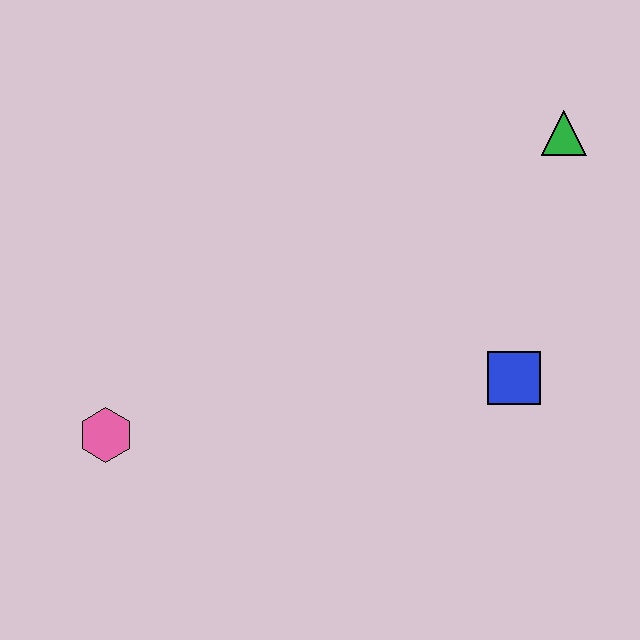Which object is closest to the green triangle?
The blue square is closest to the green triangle.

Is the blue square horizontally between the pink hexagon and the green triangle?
Yes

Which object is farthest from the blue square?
The pink hexagon is farthest from the blue square.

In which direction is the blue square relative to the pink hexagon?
The blue square is to the right of the pink hexagon.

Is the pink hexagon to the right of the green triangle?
No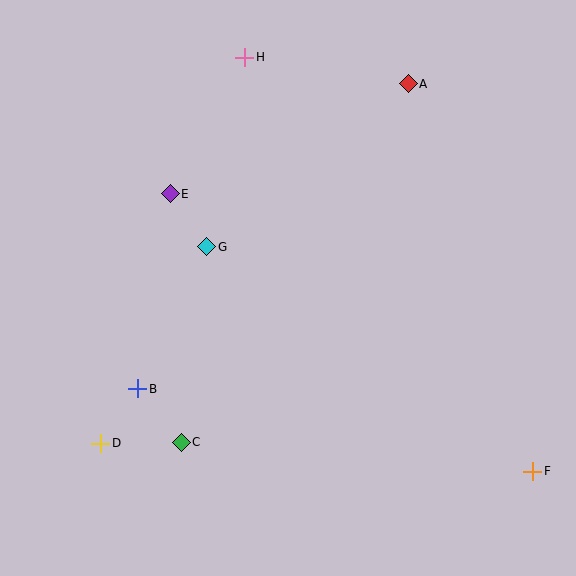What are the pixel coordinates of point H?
Point H is at (245, 57).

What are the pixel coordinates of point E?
Point E is at (170, 194).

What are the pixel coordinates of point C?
Point C is at (181, 442).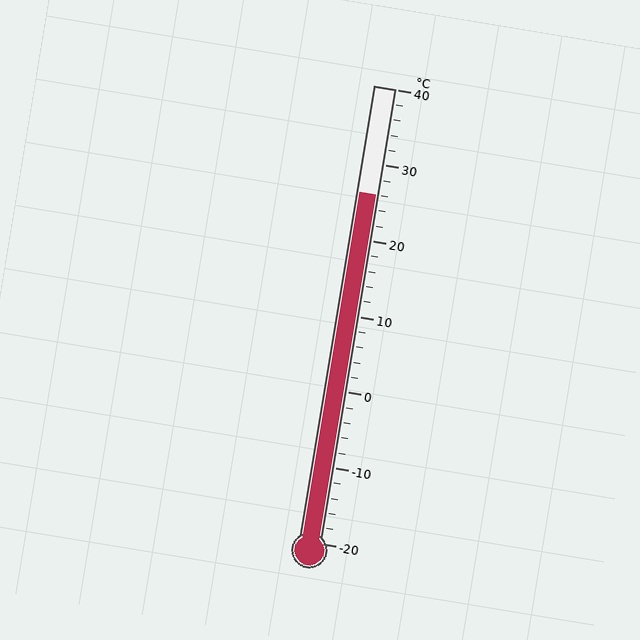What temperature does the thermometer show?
The thermometer shows approximately 26°C.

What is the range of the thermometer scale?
The thermometer scale ranges from -20°C to 40°C.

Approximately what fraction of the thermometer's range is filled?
The thermometer is filled to approximately 75% of its range.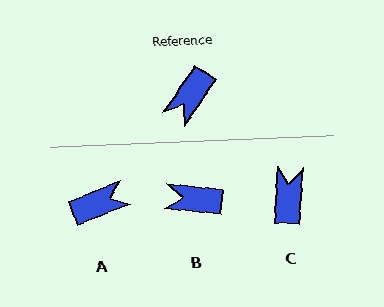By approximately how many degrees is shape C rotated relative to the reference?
Approximately 150 degrees clockwise.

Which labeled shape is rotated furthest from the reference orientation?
C, about 150 degrees away.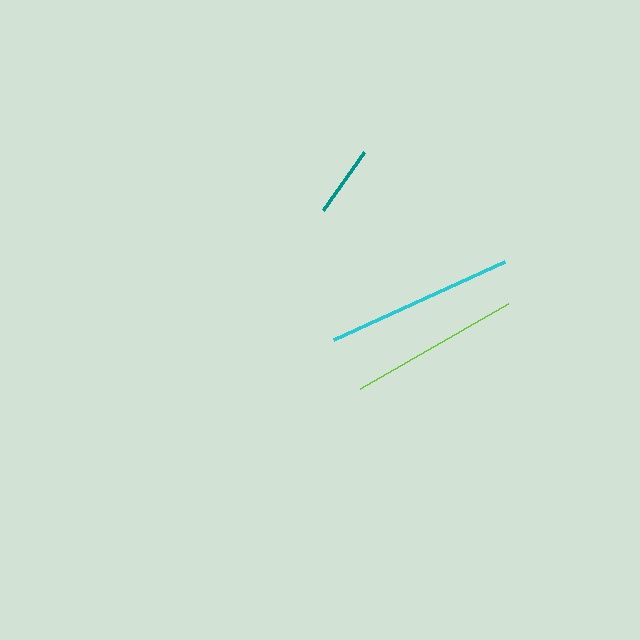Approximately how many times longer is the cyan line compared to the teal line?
The cyan line is approximately 2.7 times the length of the teal line.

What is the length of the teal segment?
The teal segment is approximately 71 pixels long.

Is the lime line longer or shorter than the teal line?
The lime line is longer than the teal line.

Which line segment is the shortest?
The teal line is the shortest at approximately 71 pixels.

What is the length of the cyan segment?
The cyan segment is approximately 188 pixels long.